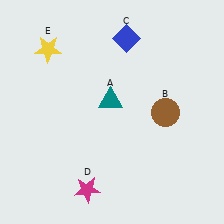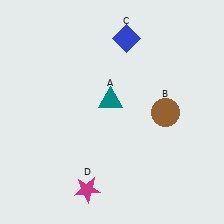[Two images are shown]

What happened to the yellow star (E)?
The yellow star (E) was removed in Image 2. It was in the top-left area of Image 1.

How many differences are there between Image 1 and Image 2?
There is 1 difference between the two images.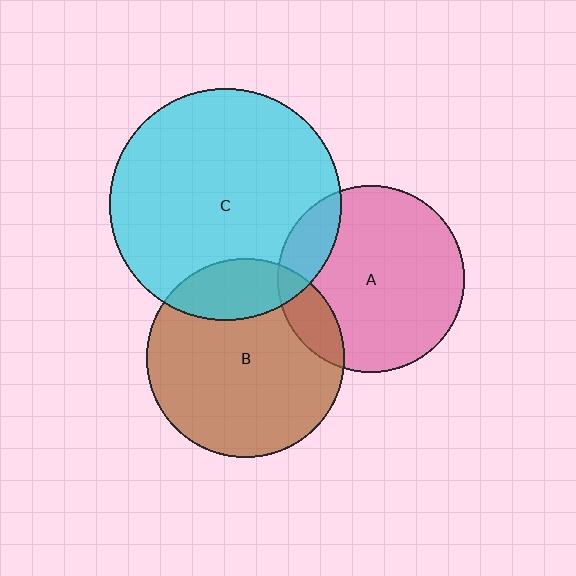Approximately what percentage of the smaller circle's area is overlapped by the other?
Approximately 20%.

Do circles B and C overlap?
Yes.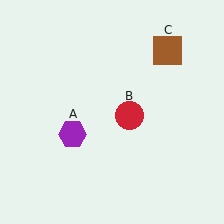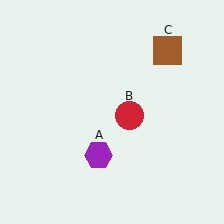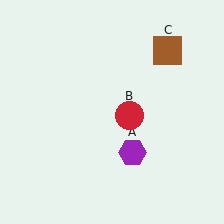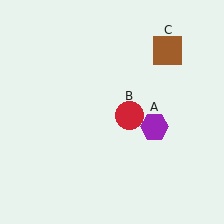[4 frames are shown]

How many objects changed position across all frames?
1 object changed position: purple hexagon (object A).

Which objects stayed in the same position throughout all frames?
Red circle (object B) and brown square (object C) remained stationary.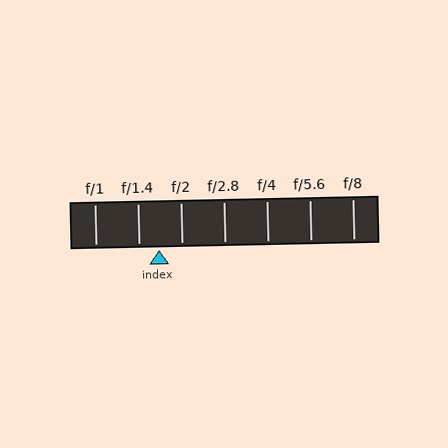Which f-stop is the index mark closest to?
The index mark is closest to f/1.4.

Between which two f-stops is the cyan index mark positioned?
The index mark is between f/1.4 and f/2.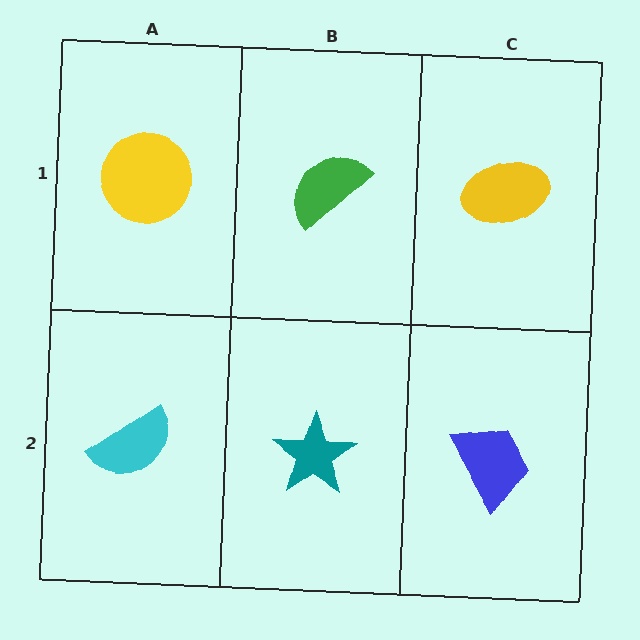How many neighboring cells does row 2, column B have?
3.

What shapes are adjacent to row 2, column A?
A yellow circle (row 1, column A), a teal star (row 2, column B).